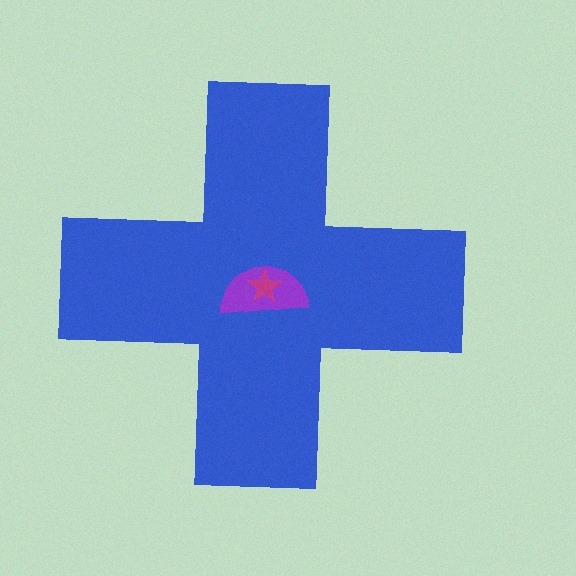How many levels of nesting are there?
3.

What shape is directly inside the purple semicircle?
The magenta star.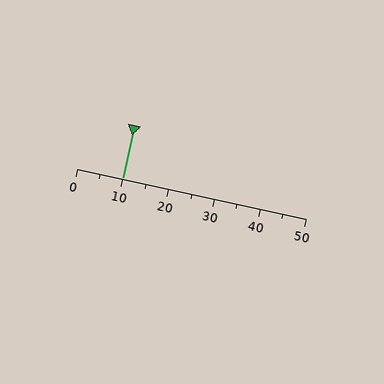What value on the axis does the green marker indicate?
The marker indicates approximately 10.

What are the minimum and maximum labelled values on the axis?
The axis runs from 0 to 50.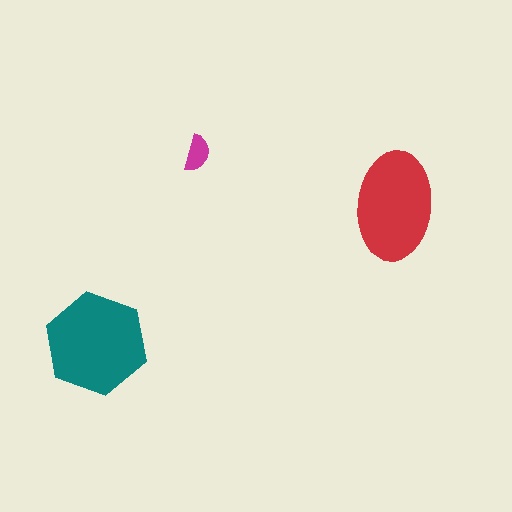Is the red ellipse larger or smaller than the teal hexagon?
Smaller.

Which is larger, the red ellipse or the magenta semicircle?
The red ellipse.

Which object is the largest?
The teal hexagon.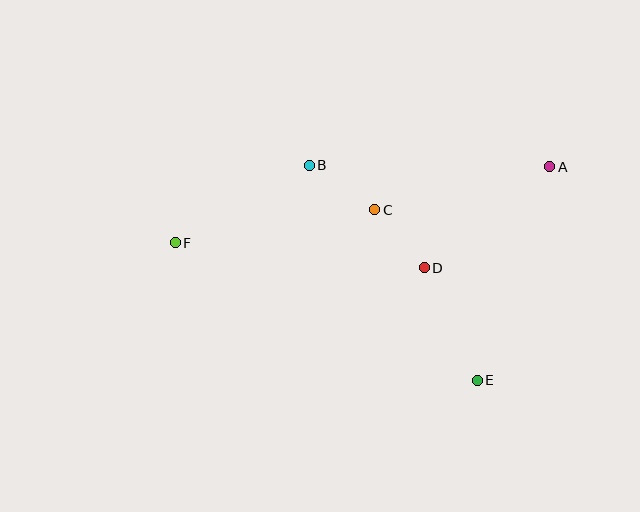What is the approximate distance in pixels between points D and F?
The distance between D and F is approximately 250 pixels.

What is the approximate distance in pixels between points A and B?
The distance between A and B is approximately 241 pixels.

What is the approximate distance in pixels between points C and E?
The distance between C and E is approximately 199 pixels.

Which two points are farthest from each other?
Points A and F are farthest from each other.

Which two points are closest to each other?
Points C and D are closest to each other.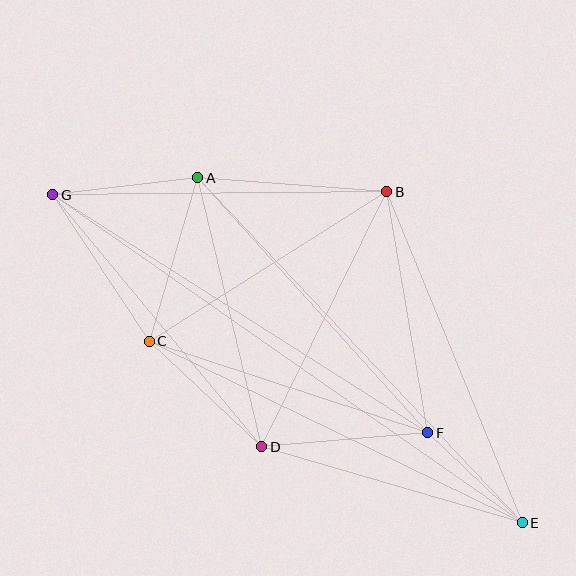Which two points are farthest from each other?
Points E and G are farthest from each other.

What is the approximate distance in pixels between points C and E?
The distance between C and E is approximately 415 pixels.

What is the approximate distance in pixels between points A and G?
The distance between A and G is approximately 146 pixels.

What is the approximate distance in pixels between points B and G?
The distance between B and G is approximately 334 pixels.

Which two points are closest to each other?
Points E and F are closest to each other.